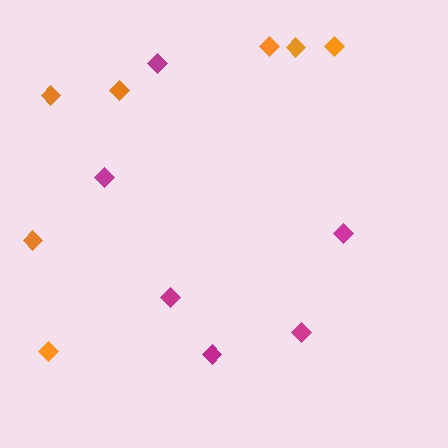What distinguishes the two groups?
There are 2 groups: one group of magenta diamonds (6) and one group of orange diamonds (7).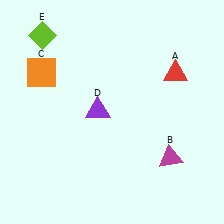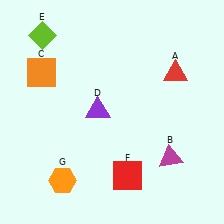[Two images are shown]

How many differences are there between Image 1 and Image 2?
There are 2 differences between the two images.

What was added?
A red square (F), an orange hexagon (G) were added in Image 2.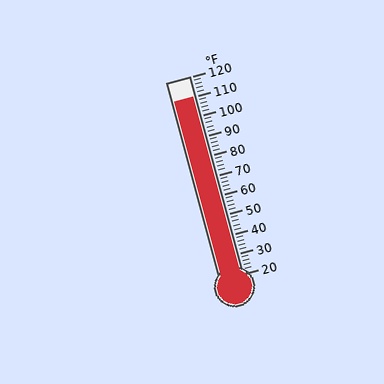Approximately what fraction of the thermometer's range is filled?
The thermometer is filled to approximately 90% of its range.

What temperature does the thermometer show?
The thermometer shows approximately 110°F.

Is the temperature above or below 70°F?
The temperature is above 70°F.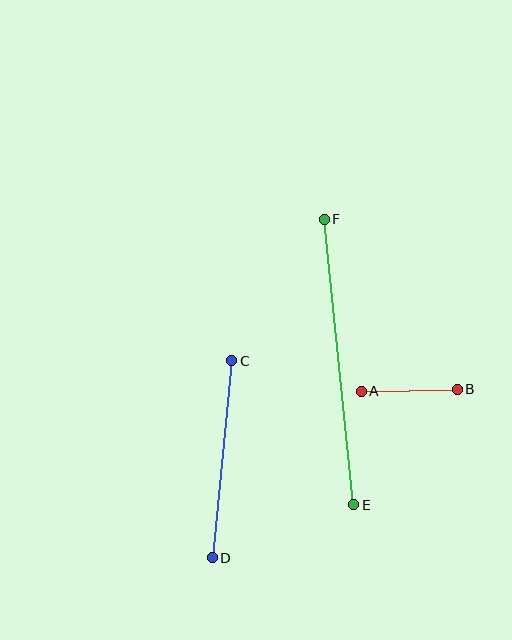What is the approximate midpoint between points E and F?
The midpoint is at approximately (339, 362) pixels.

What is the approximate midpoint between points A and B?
The midpoint is at approximately (409, 390) pixels.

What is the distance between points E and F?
The distance is approximately 287 pixels.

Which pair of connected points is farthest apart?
Points E and F are farthest apart.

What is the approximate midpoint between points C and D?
The midpoint is at approximately (222, 459) pixels.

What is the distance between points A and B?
The distance is approximately 96 pixels.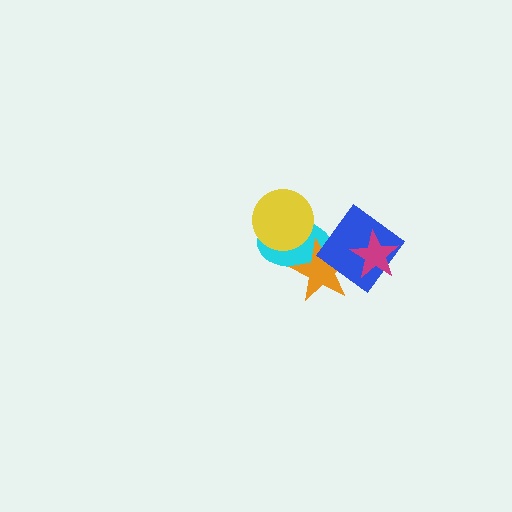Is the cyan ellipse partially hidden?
Yes, it is partially covered by another shape.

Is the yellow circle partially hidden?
No, no other shape covers it.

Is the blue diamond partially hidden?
Yes, it is partially covered by another shape.